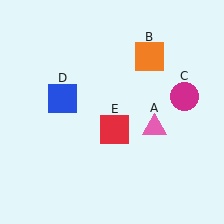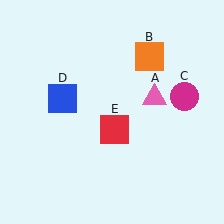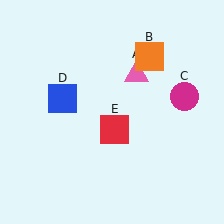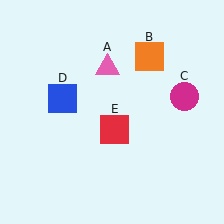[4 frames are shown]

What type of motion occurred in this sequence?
The pink triangle (object A) rotated counterclockwise around the center of the scene.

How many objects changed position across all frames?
1 object changed position: pink triangle (object A).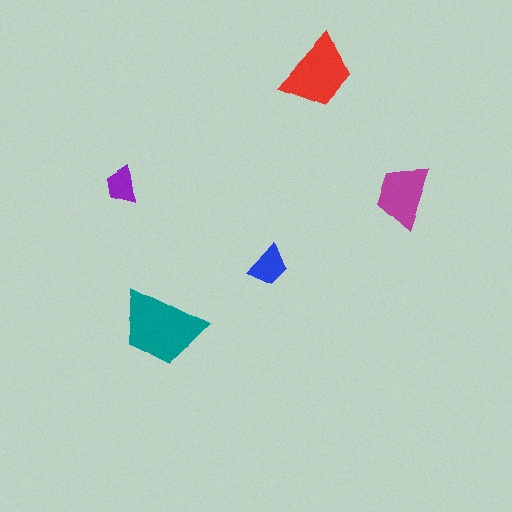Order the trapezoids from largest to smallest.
the teal one, the red one, the magenta one, the blue one, the purple one.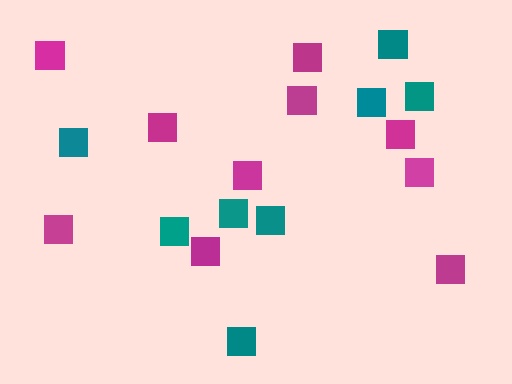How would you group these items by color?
There are 2 groups: one group of magenta squares (10) and one group of teal squares (8).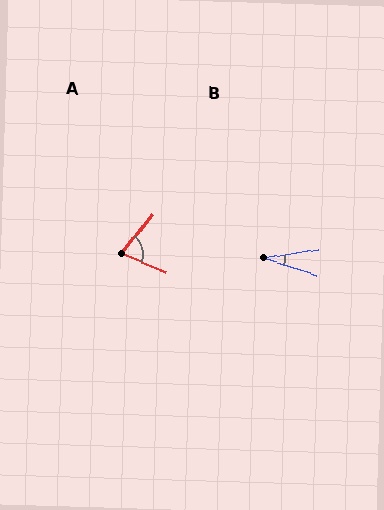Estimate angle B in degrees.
Approximately 27 degrees.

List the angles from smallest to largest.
B (27°), A (75°).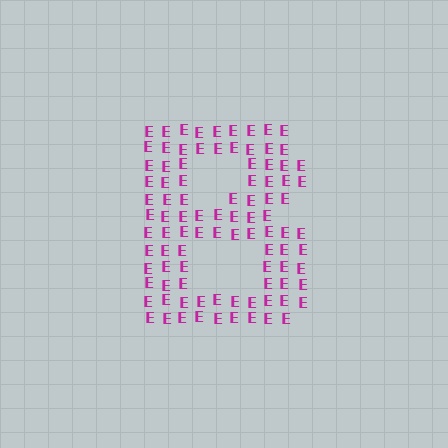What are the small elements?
The small elements are letter E's.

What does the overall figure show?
The overall figure shows the letter B.